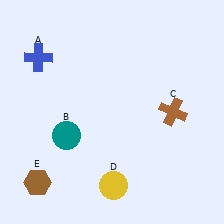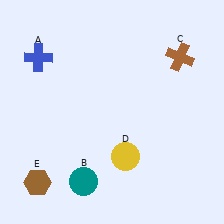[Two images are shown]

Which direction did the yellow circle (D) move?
The yellow circle (D) moved up.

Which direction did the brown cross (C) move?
The brown cross (C) moved up.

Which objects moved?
The objects that moved are: the teal circle (B), the brown cross (C), the yellow circle (D).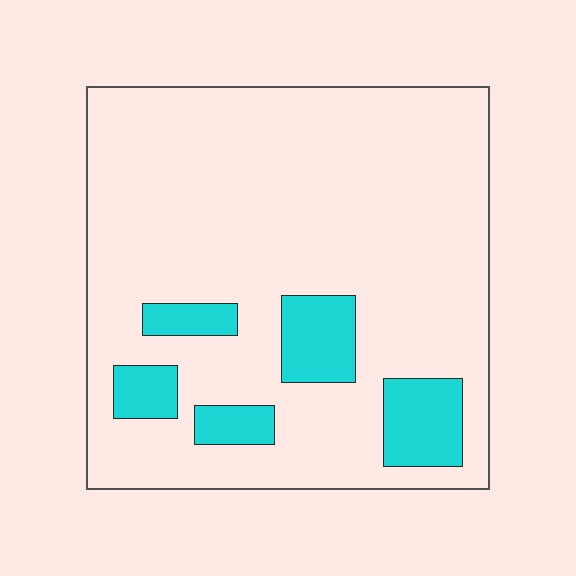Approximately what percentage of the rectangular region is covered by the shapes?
Approximately 15%.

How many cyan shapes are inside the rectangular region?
5.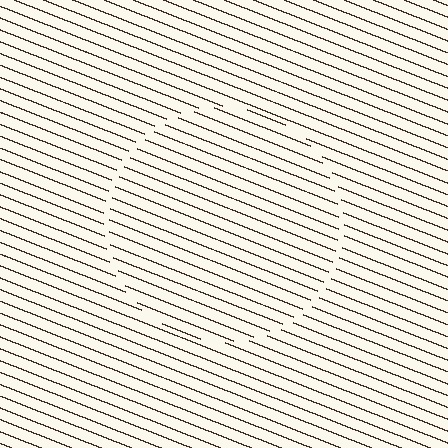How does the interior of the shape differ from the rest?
The interior of the shape contains the same grating, shifted by half a period — the contour is defined by the phase discontinuity where line-ends from the inner and outer gratings abut.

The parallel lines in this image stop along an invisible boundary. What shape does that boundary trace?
An illusory circle. The interior of the shape contains the same grating, shifted by half a period — the contour is defined by the phase discontinuity where line-ends from the inner and outer gratings abut.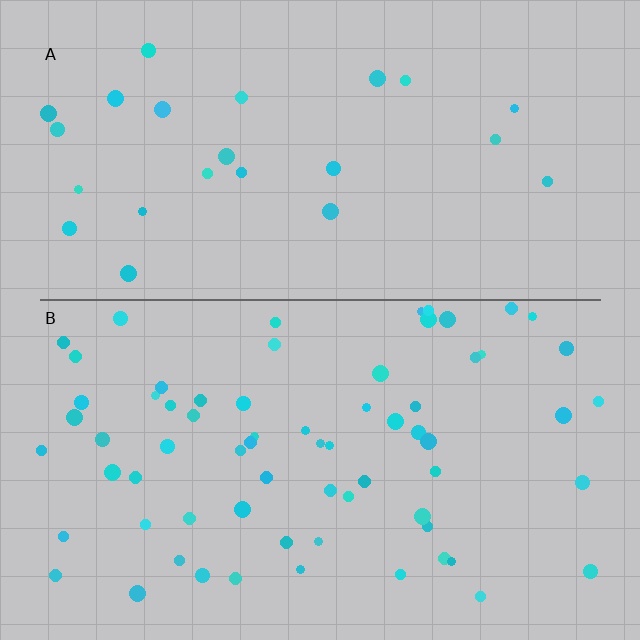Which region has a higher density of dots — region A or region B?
B (the bottom).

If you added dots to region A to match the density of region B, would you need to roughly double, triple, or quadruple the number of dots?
Approximately triple.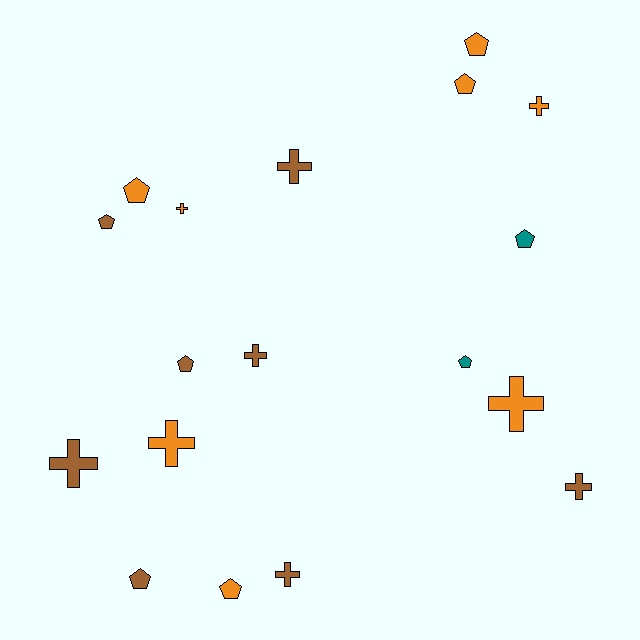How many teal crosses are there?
There are no teal crosses.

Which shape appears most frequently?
Cross, with 9 objects.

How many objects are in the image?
There are 18 objects.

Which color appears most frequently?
Brown, with 8 objects.